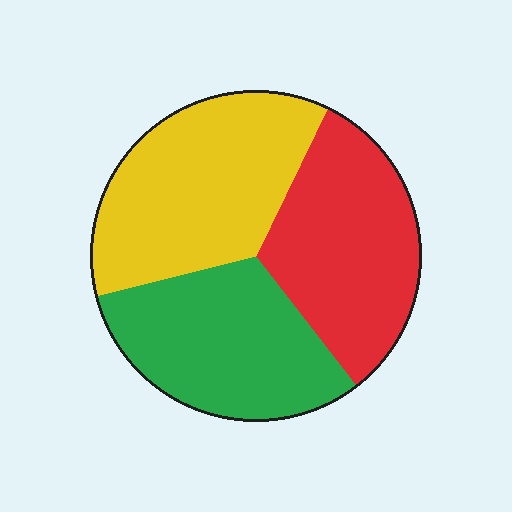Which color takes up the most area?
Yellow, at roughly 35%.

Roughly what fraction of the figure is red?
Red covers 32% of the figure.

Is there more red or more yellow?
Yellow.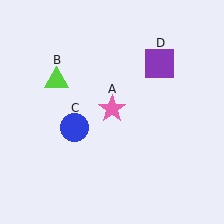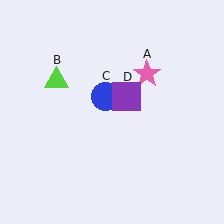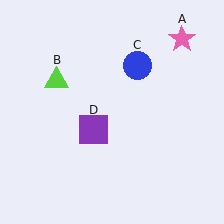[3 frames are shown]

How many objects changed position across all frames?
3 objects changed position: pink star (object A), blue circle (object C), purple square (object D).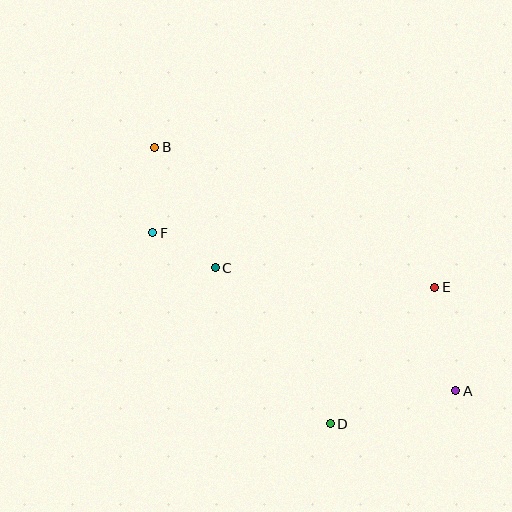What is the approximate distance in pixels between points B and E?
The distance between B and E is approximately 313 pixels.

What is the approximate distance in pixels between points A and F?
The distance between A and F is approximately 341 pixels.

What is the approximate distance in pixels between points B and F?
The distance between B and F is approximately 85 pixels.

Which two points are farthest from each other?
Points A and B are farthest from each other.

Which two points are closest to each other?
Points C and F are closest to each other.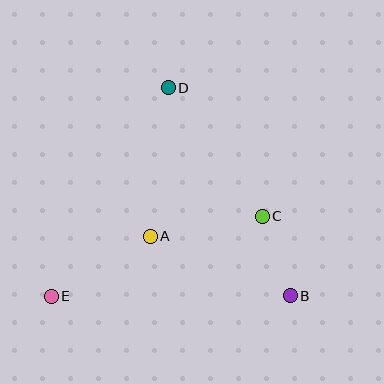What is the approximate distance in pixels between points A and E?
The distance between A and E is approximately 116 pixels.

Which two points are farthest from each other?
Points B and D are farthest from each other.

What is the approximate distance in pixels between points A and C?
The distance between A and C is approximately 114 pixels.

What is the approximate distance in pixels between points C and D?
The distance between C and D is approximately 159 pixels.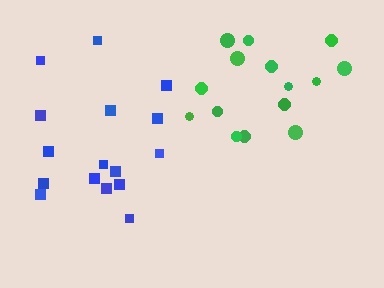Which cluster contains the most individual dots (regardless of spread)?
Blue (16).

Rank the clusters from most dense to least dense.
green, blue.